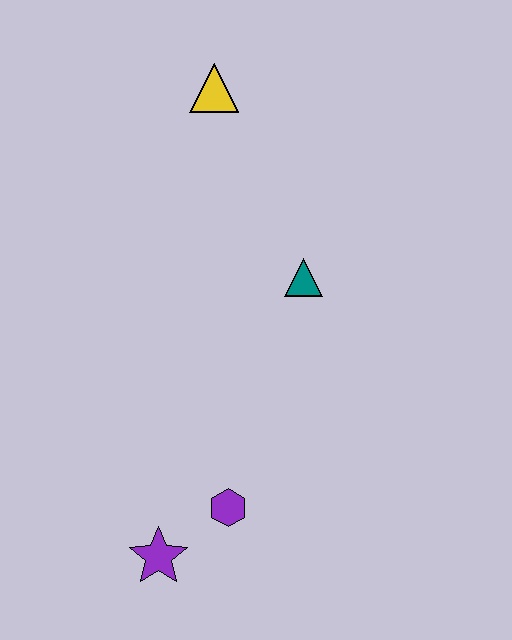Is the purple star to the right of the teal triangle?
No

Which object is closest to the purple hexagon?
The purple star is closest to the purple hexagon.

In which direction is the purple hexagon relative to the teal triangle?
The purple hexagon is below the teal triangle.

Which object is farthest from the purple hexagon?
The yellow triangle is farthest from the purple hexagon.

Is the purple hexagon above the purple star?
Yes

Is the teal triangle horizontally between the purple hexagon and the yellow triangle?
No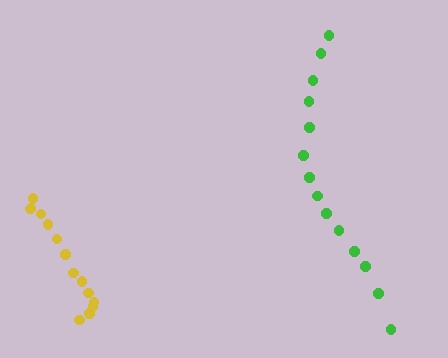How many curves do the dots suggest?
There are 2 distinct paths.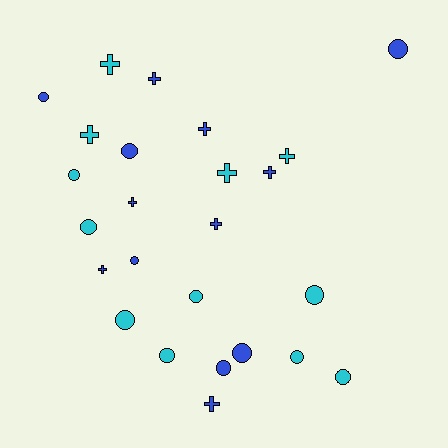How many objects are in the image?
There are 25 objects.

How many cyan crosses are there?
There are 4 cyan crosses.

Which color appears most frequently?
Blue, with 13 objects.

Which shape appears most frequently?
Circle, with 14 objects.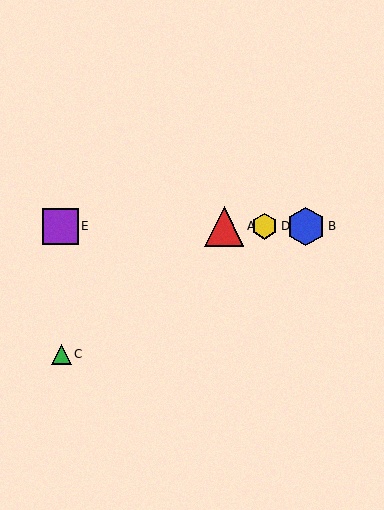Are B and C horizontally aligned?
No, B is at y≈226 and C is at y≈354.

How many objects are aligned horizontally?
4 objects (A, B, D, E) are aligned horizontally.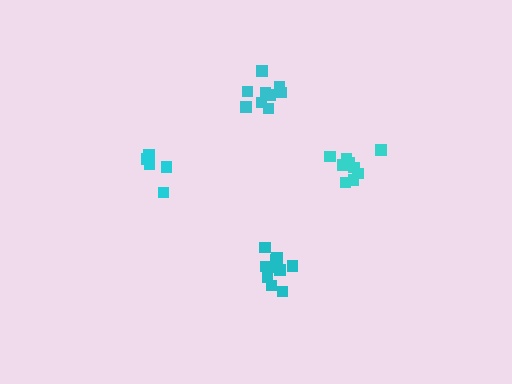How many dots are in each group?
Group 1: 9 dots, Group 2: 10 dots, Group 3: 6 dots, Group 4: 9 dots (34 total).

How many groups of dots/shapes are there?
There are 4 groups.